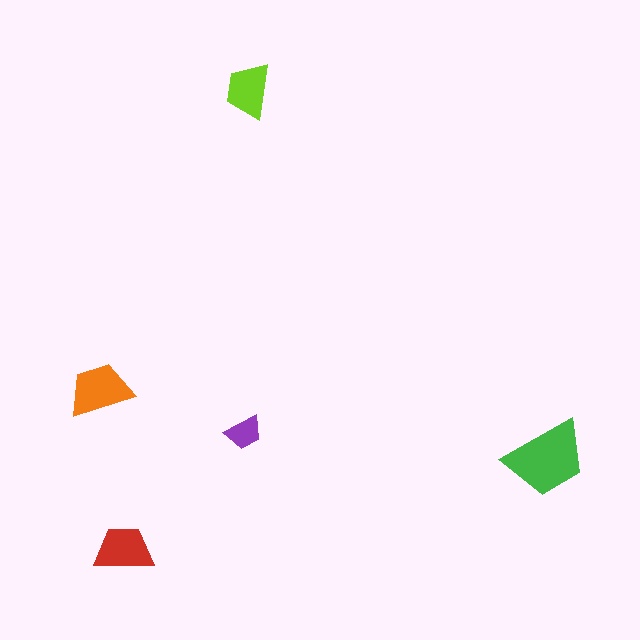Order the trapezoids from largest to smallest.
the green one, the orange one, the red one, the lime one, the purple one.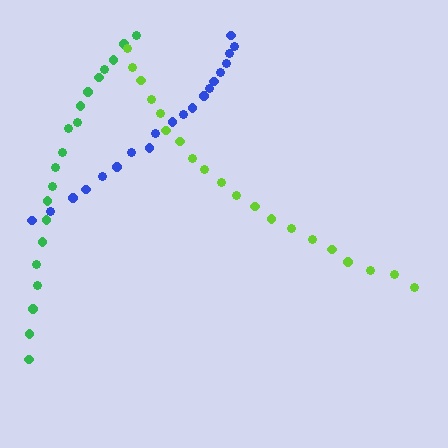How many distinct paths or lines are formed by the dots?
There are 3 distinct paths.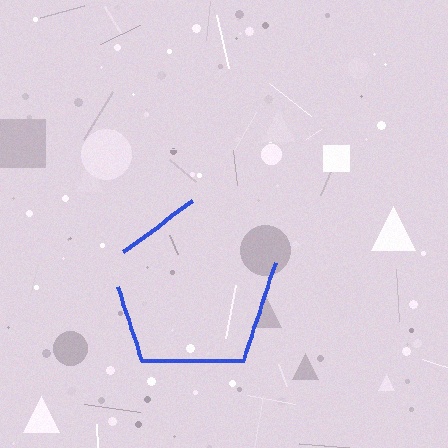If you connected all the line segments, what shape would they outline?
They would outline a pentagon.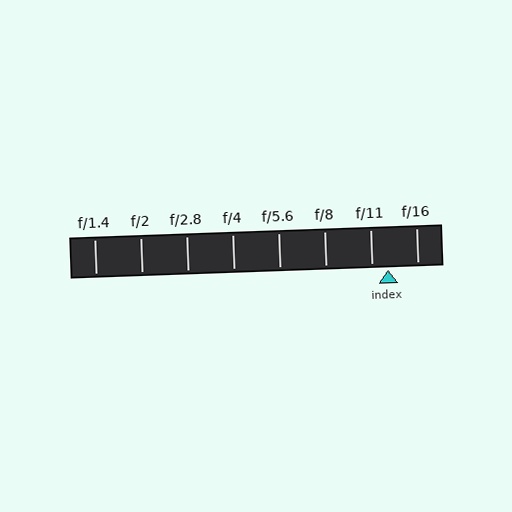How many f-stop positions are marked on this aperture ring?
There are 8 f-stop positions marked.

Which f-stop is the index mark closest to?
The index mark is closest to f/11.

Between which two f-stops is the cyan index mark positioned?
The index mark is between f/11 and f/16.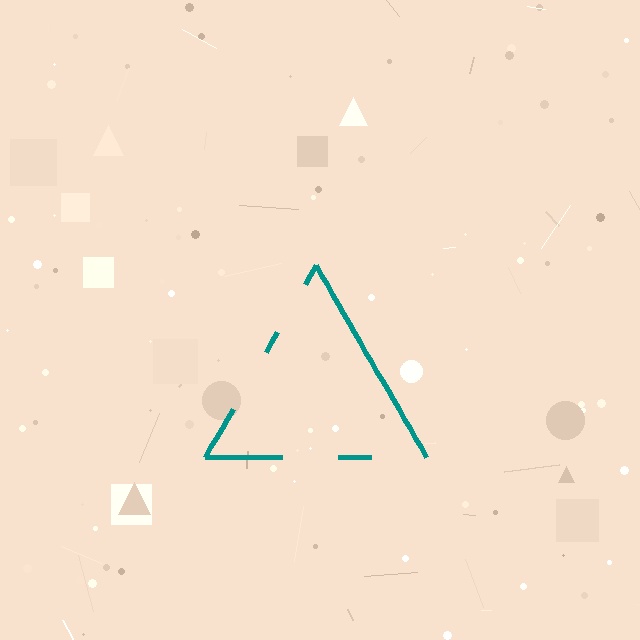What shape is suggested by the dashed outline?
The dashed outline suggests a triangle.